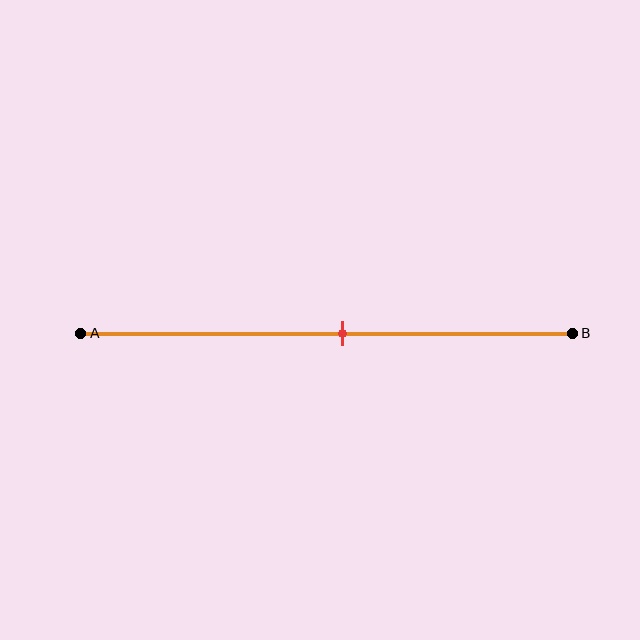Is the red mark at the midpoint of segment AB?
No, the mark is at about 55% from A, not at the 50% midpoint.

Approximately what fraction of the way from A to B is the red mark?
The red mark is approximately 55% of the way from A to B.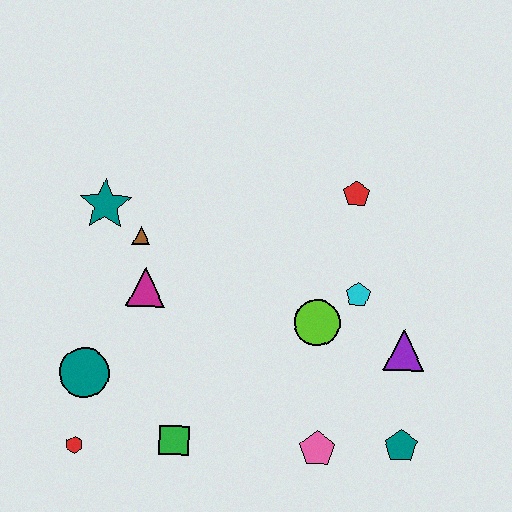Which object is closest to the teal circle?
The red hexagon is closest to the teal circle.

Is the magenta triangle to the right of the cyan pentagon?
No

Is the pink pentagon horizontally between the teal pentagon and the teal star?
Yes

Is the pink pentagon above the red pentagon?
No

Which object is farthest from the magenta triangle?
The teal pentagon is farthest from the magenta triangle.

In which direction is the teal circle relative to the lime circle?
The teal circle is to the left of the lime circle.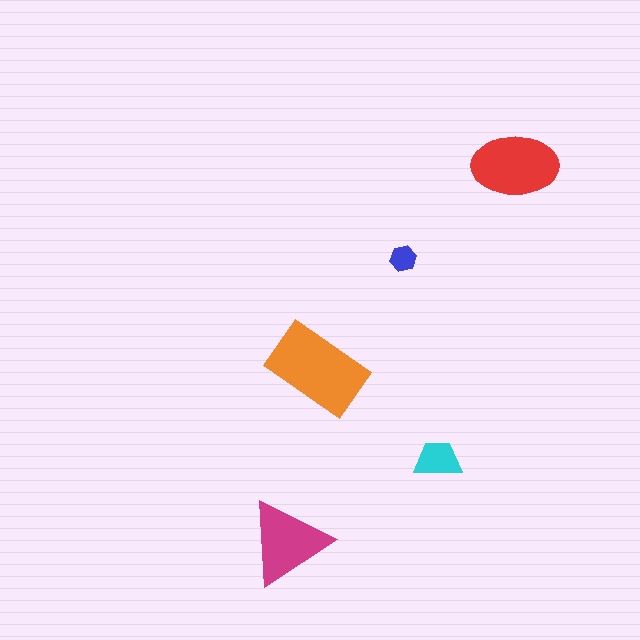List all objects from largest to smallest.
The orange rectangle, the red ellipse, the magenta triangle, the cyan trapezoid, the blue hexagon.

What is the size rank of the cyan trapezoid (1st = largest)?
4th.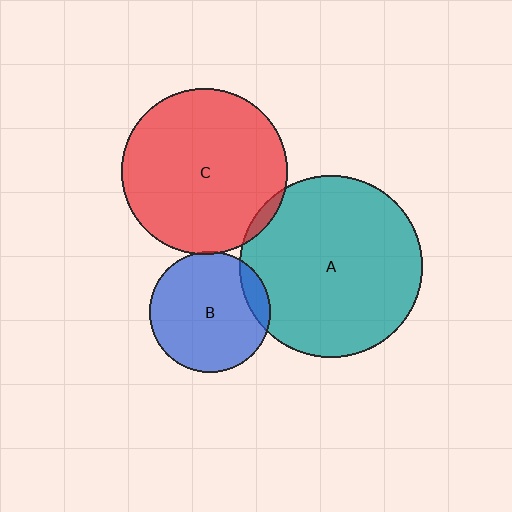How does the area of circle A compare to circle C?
Approximately 1.2 times.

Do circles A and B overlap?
Yes.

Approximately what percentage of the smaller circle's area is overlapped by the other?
Approximately 10%.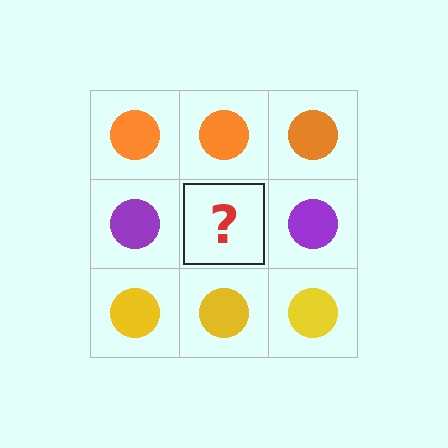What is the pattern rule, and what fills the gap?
The rule is that each row has a consistent color. The gap should be filled with a purple circle.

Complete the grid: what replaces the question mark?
The question mark should be replaced with a purple circle.